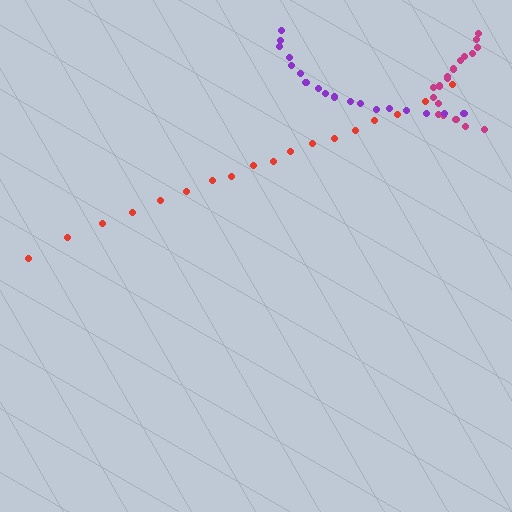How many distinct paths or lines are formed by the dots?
There are 3 distinct paths.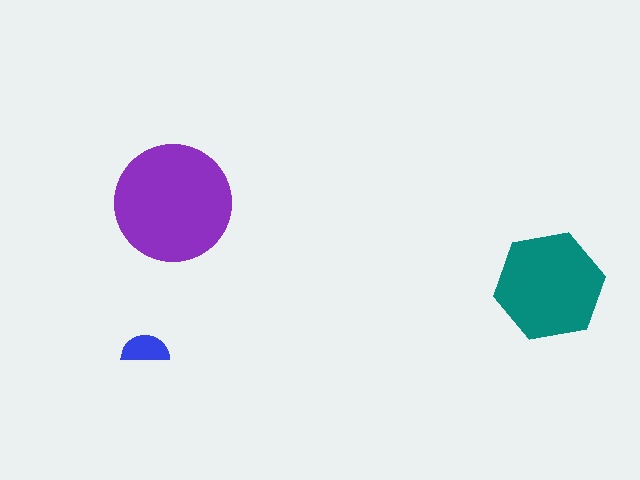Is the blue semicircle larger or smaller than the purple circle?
Smaller.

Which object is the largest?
The purple circle.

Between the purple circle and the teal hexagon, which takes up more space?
The purple circle.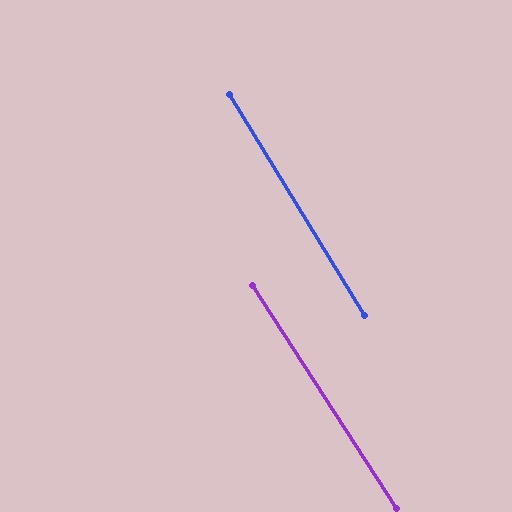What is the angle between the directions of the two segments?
Approximately 2 degrees.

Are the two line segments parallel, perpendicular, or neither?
Parallel — their directions differ by only 1.6°.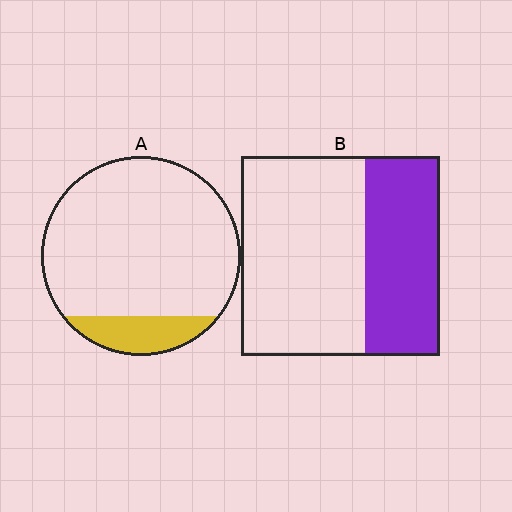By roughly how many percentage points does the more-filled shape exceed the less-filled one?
By roughly 25 percentage points (B over A).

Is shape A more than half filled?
No.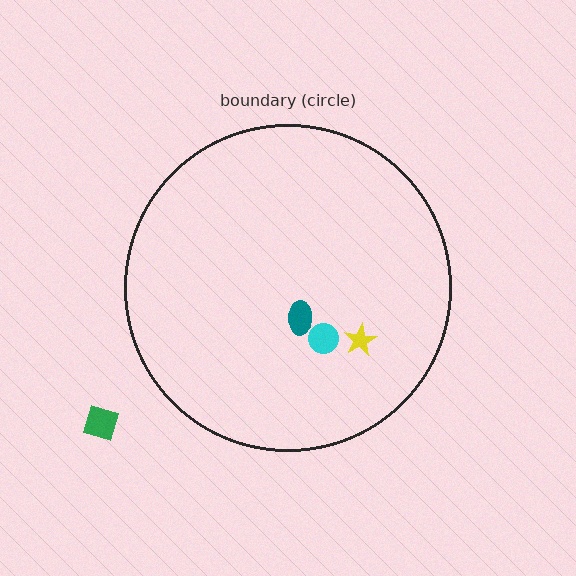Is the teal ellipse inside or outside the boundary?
Inside.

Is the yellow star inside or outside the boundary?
Inside.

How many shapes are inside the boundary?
3 inside, 1 outside.